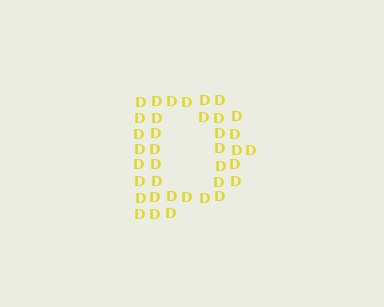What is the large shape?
The large shape is the letter D.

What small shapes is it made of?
It is made of small letter D's.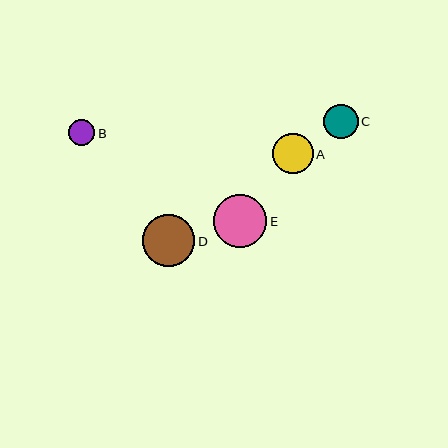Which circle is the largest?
Circle E is the largest with a size of approximately 53 pixels.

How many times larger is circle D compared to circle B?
Circle D is approximately 2.0 times the size of circle B.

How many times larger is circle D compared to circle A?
Circle D is approximately 1.3 times the size of circle A.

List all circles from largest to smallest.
From largest to smallest: E, D, A, C, B.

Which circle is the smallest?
Circle B is the smallest with a size of approximately 27 pixels.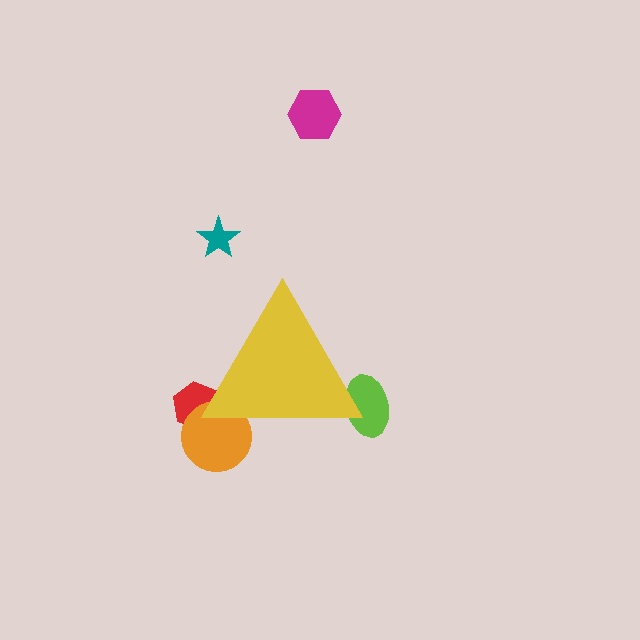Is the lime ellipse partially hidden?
Yes, the lime ellipse is partially hidden behind the yellow triangle.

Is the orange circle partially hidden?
Yes, the orange circle is partially hidden behind the yellow triangle.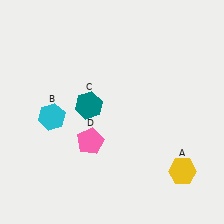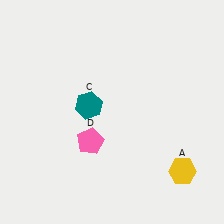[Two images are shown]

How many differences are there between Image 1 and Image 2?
There is 1 difference between the two images.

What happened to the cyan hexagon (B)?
The cyan hexagon (B) was removed in Image 2. It was in the bottom-left area of Image 1.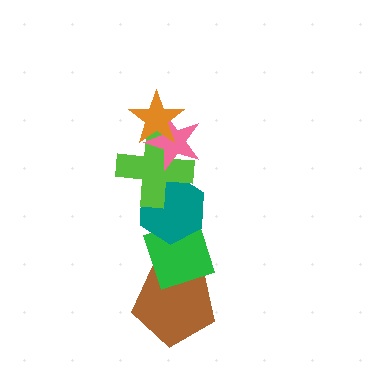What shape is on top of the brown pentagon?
The green diamond is on top of the brown pentagon.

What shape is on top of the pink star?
The orange star is on top of the pink star.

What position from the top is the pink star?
The pink star is 2nd from the top.